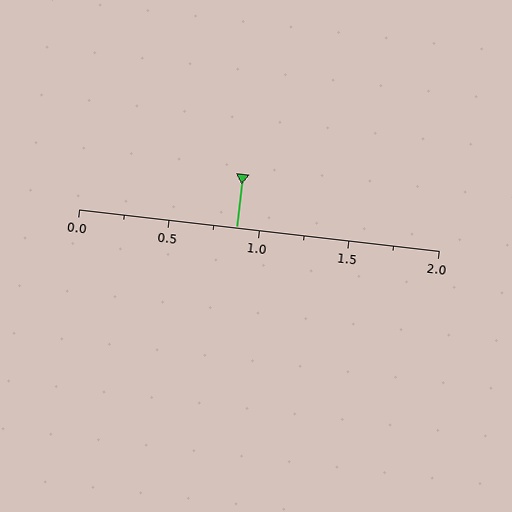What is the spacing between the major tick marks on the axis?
The major ticks are spaced 0.5 apart.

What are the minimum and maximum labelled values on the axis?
The axis runs from 0.0 to 2.0.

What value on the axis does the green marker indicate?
The marker indicates approximately 0.88.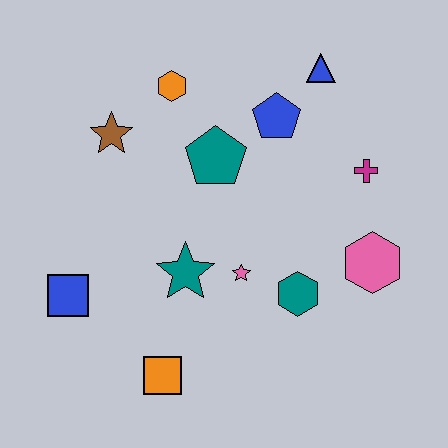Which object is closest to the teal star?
The pink star is closest to the teal star.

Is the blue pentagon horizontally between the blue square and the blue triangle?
Yes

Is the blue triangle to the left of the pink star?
No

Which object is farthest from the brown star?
The pink hexagon is farthest from the brown star.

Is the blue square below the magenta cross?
Yes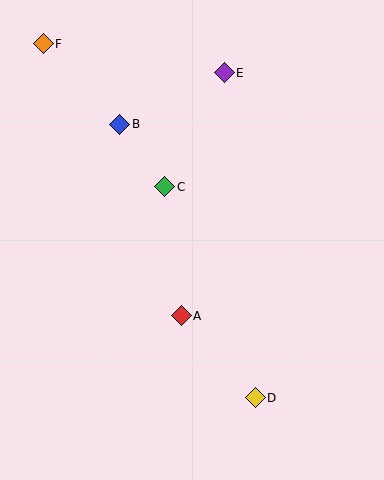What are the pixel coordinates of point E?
Point E is at (224, 73).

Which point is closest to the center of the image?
Point C at (165, 187) is closest to the center.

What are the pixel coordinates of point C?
Point C is at (165, 187).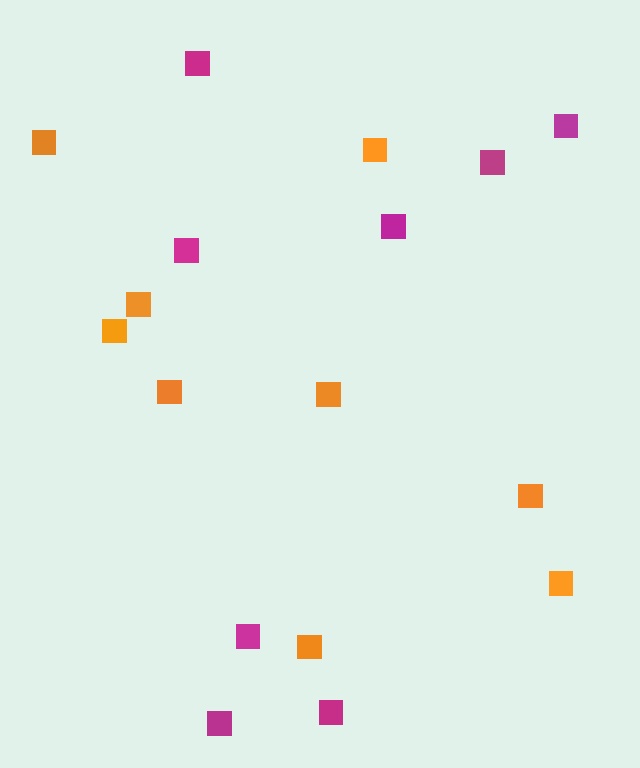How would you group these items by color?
There are 2 groups: one group of orange squares (9) and one group of magenta squares (8).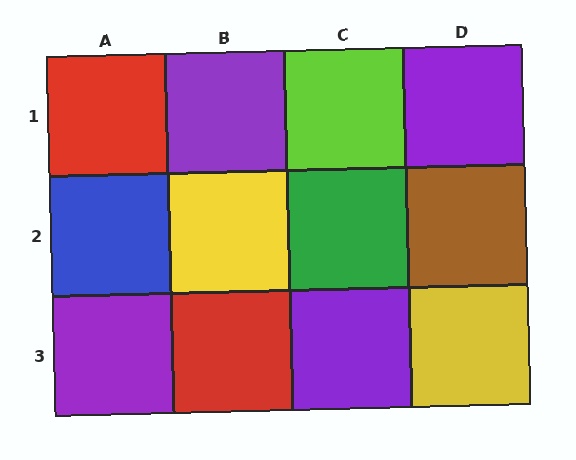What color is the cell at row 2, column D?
Brown.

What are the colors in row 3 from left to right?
Purple, red, purple, yellow.